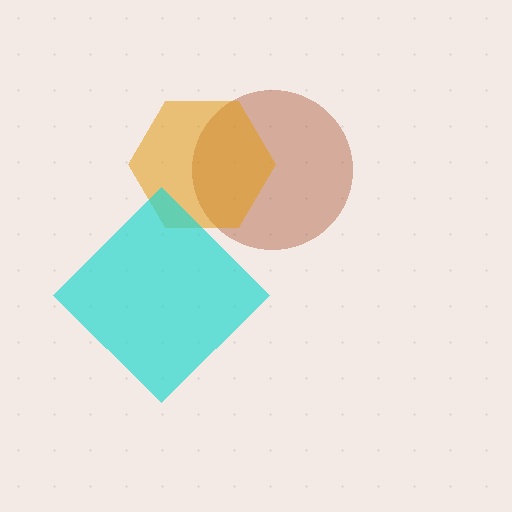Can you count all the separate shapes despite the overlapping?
Yes, there are 3 separate shapes.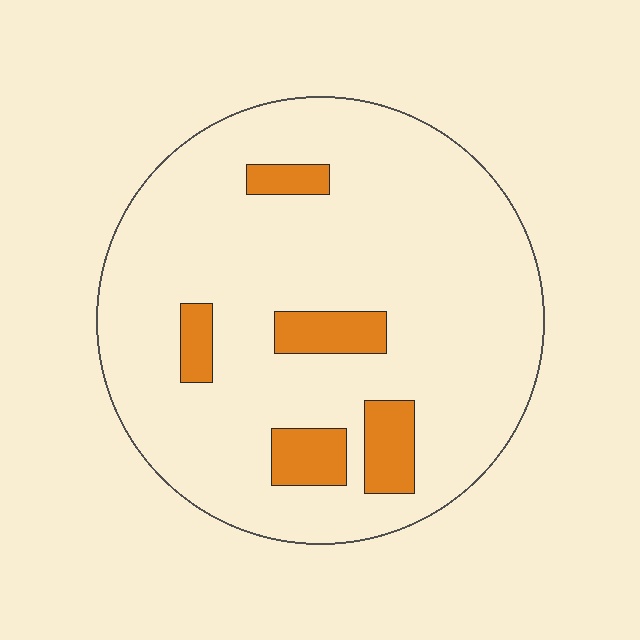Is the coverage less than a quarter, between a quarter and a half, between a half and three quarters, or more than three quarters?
Less than a quarter.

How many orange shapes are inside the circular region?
5.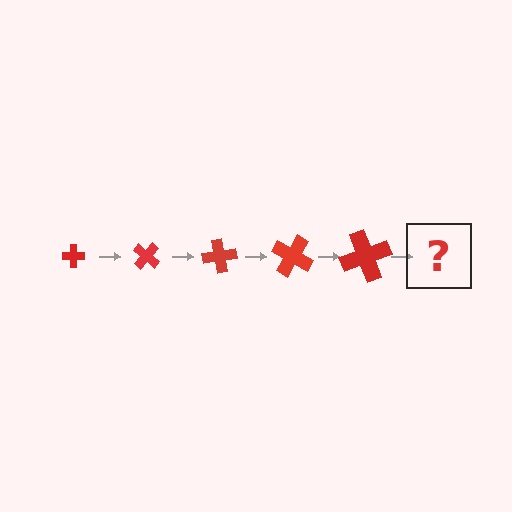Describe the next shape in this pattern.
It should be a cross, larger than the previous one and rotated 200 degrees from the start.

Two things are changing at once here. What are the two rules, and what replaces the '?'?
The two rules are that the cross grows larger each step and it rotates 40 degrees each step. The '?' should be a cross, larger than the previous one and rotated 200 degrees from the start.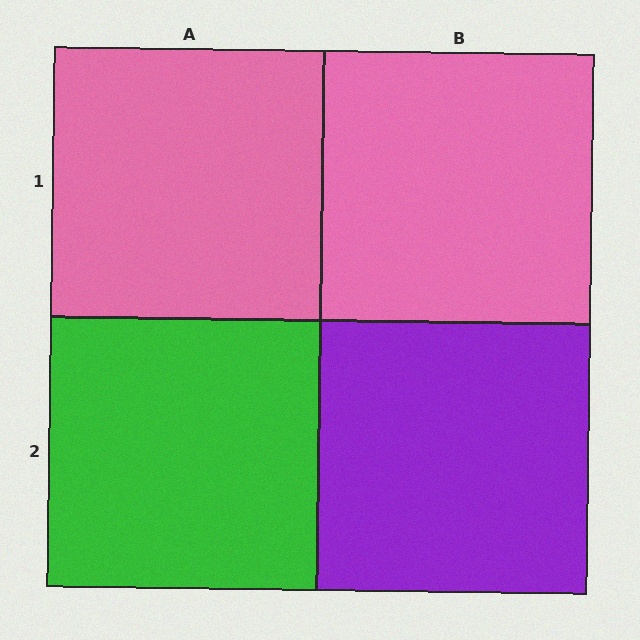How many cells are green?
1 cell is green.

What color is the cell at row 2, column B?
Purple.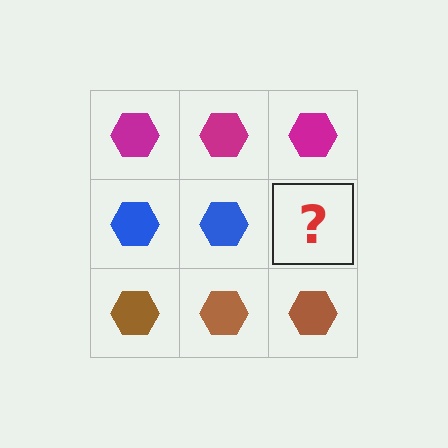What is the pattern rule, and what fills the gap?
The rule is that each row has a consistent color. The gap should be filled with a blue hexagon.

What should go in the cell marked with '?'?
The missing cell should contain a blue hexagon.